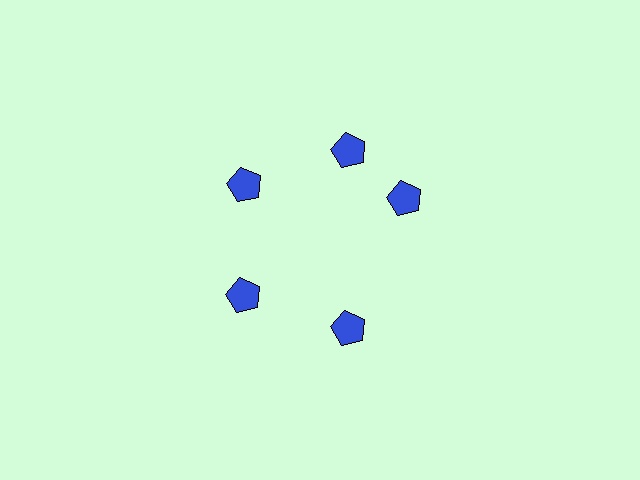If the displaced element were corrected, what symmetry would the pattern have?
It would have 5-fold rotational symmetry — the pattern would map onto itself every 72 degrees.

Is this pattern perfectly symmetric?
No. The 5 blue pentagons are arranged in a ring, but one element near the 3 o'clock position is rotated out of alignment along the ring, breaking the 5-fold rotational symmetry.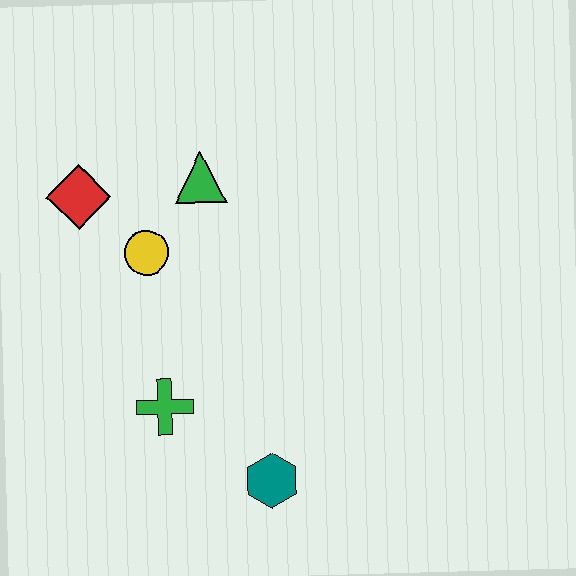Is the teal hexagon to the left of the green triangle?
No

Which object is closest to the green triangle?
The yellow circle is closest to the green triangle.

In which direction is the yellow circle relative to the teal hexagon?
The yellow circle is above the teal hexagon.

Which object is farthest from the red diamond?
The teal hexagon is farthest from the red diamond.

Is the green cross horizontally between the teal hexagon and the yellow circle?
Yes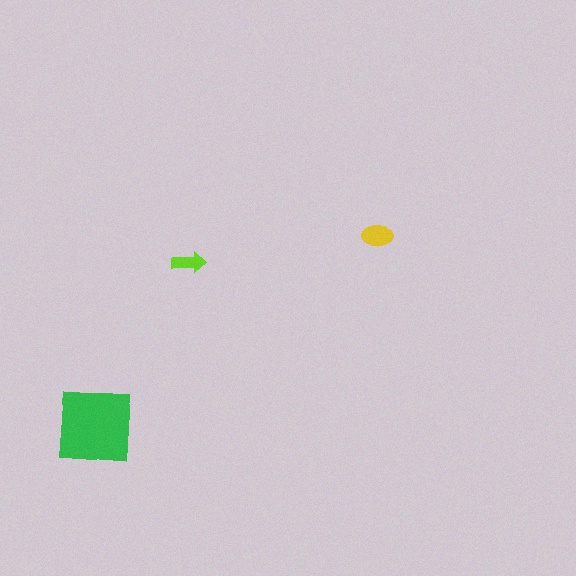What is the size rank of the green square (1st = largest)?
1st.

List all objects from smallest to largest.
The lime arrow, the yellow ellipse, the green square.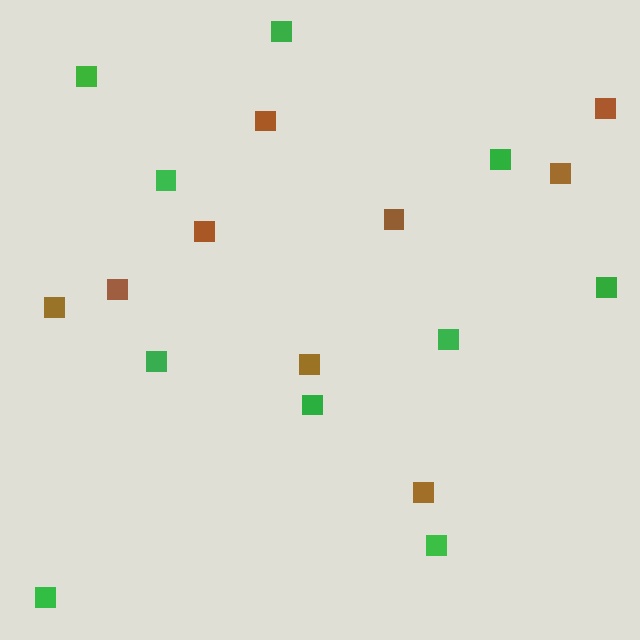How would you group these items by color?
There are 2 groups: one group of brown squares (9) and one group of green squares (10).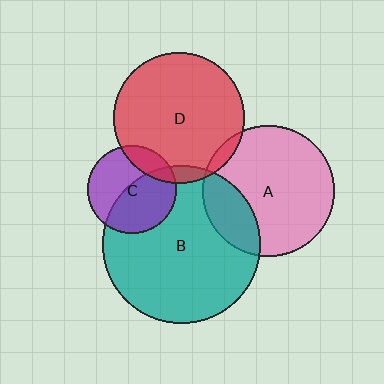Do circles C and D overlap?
Yes.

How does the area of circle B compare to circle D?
Approximately 1.5 times.